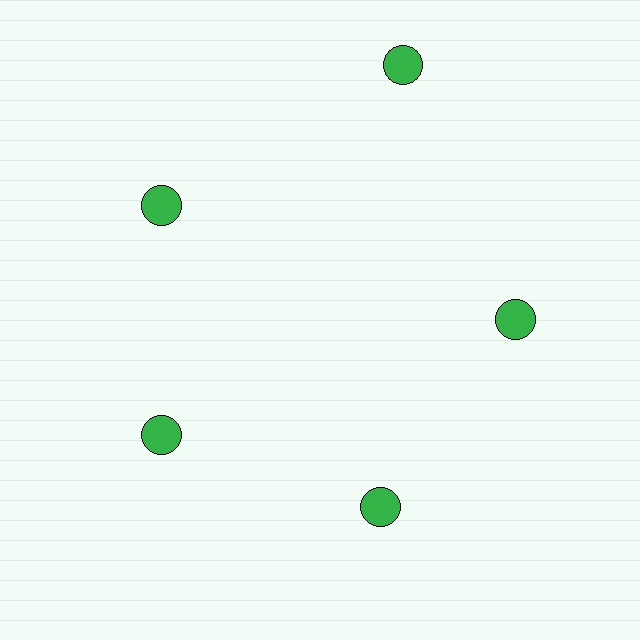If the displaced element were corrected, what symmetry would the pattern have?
It would have 5-fold rotational symmetry — the pattern would map onto itself every 72 degrees.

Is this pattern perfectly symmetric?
No. The 5 green circles are arranged in a ring, but one element near the 1 o'clock position is pushed outward from the center, breaking the 5-fold rotational symmetry.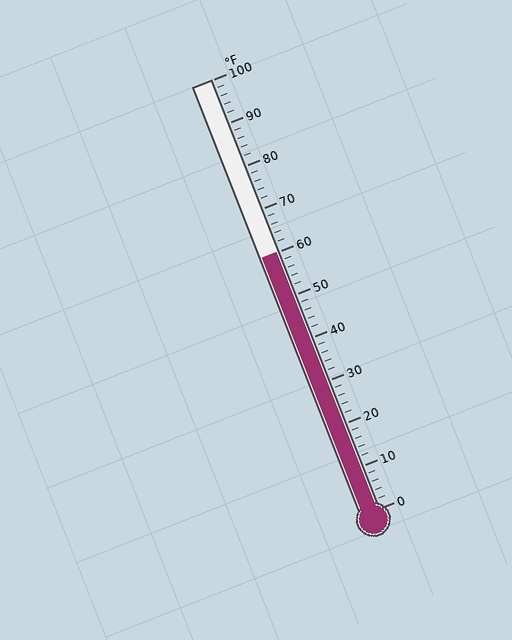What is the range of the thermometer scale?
The thermometer scale ranges from 0°F to 100°F.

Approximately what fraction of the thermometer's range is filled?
The thermometer is filled to approximately 60% of its range.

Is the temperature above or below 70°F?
The temperature is below 70°F.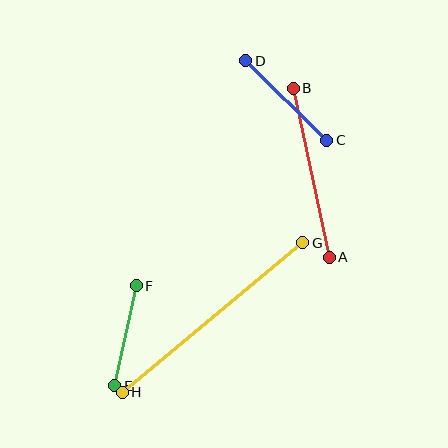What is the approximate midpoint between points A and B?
The midpoint is at approximately (311, 173) pixels.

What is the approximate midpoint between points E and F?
The midpoint is at approximately (126, 336) pixels.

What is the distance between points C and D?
The distance is approximately 114 pixels.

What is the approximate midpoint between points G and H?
The midpoint is at approximately (212, 318) pixels.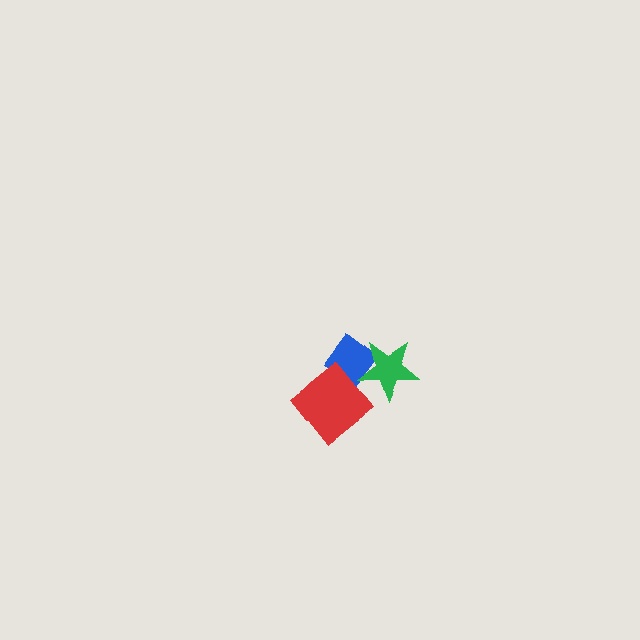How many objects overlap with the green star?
2 objects overlap with the green star.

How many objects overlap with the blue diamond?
2 objects overlap with the blue diamond.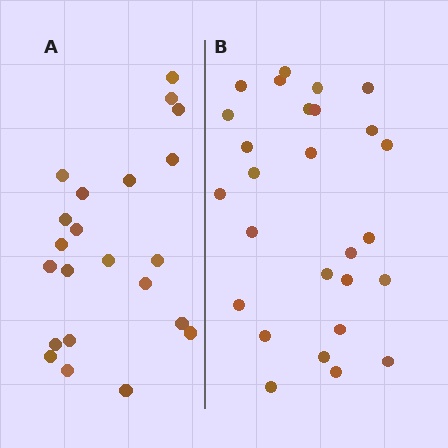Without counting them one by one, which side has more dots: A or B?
Region B (the right region) has more dots.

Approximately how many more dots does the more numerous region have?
Region B has about 5 more dots than region A.